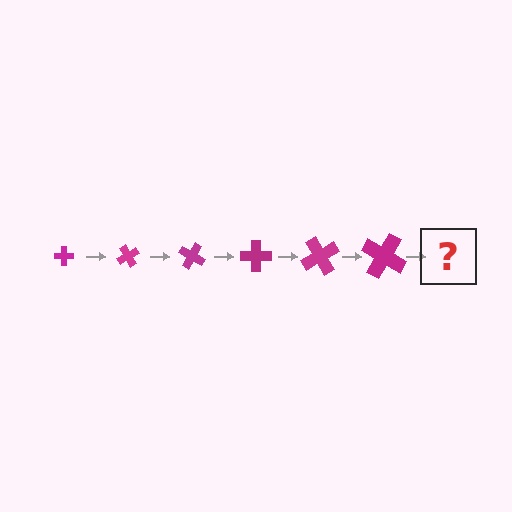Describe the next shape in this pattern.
It should be a cross, larger than the previous one and rotated 360 degrees from the start.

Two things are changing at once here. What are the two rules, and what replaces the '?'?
The two rules are that the cross grows larger each step and it rotates 60 degrees each step. The '?' should be a cross, larger than the previous one and rotated 360 degrees from the start.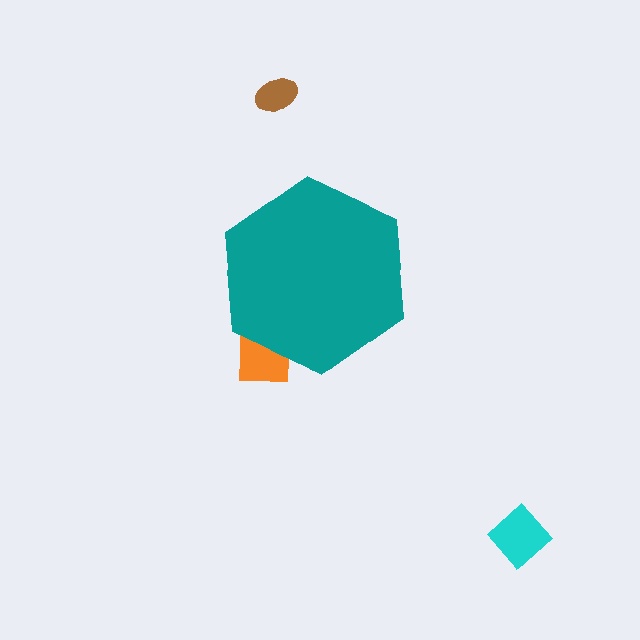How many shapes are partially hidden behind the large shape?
1 shape is partially hidden.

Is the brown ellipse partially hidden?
No, the brown ellipse is fully visible.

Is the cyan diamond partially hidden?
No, the cyan diamond is fully visible.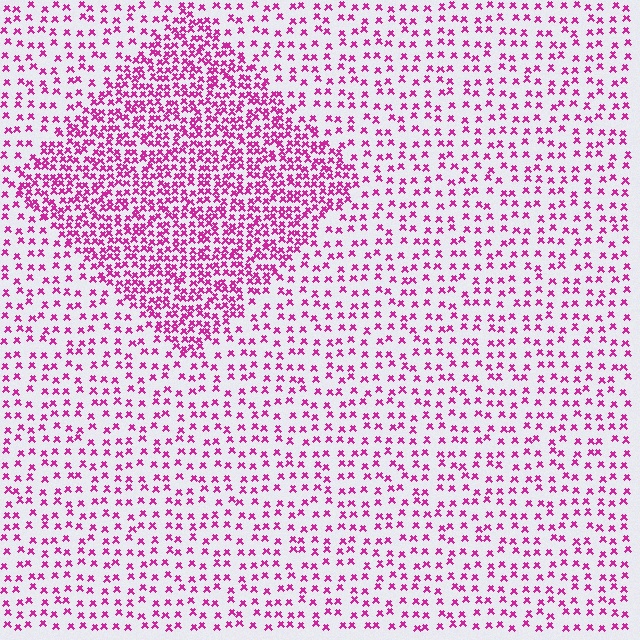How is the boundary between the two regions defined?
The boundary is defined by a change in element density (approximately 2.3x ratio). All elements are the same color, size, and shape.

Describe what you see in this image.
The image contains small magenta elements arranged at two different densities. A diamond-shaped region is visible where the elements are more densely packed than the surrounding area.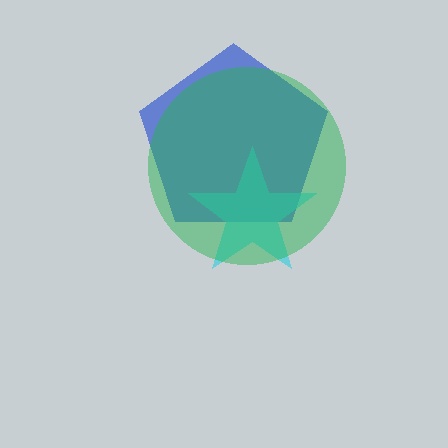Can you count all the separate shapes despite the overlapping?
Yes, there are 3 separate shapes.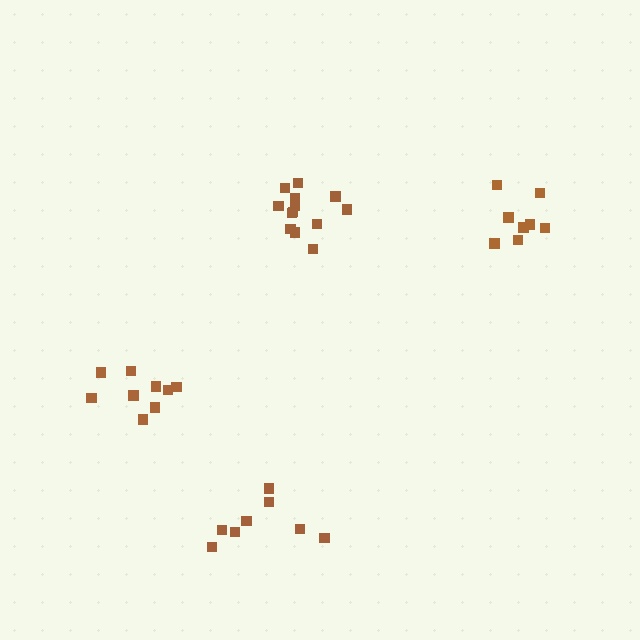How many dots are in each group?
Group 1: 13 dots, Group 2: 9 dots, Group 3: 8 dots, Group 4: 8 dots (38 total).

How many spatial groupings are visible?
There are 4 spatial groupings.